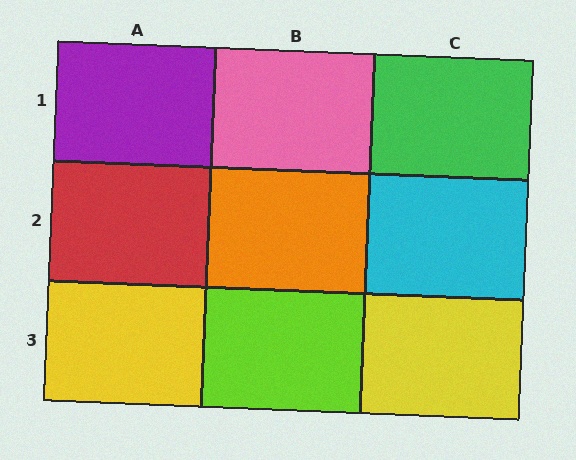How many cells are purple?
1 cell is purple.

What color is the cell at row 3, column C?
Yellow.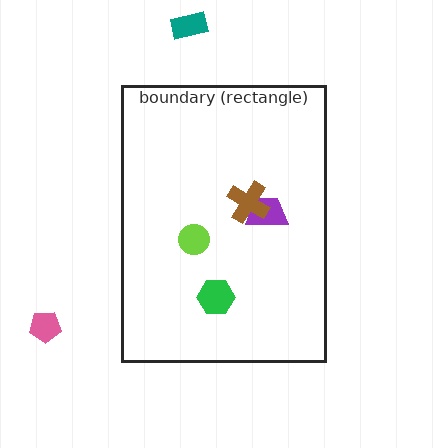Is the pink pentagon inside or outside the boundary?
Outside.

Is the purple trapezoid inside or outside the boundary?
Inside.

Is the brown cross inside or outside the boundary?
Inside.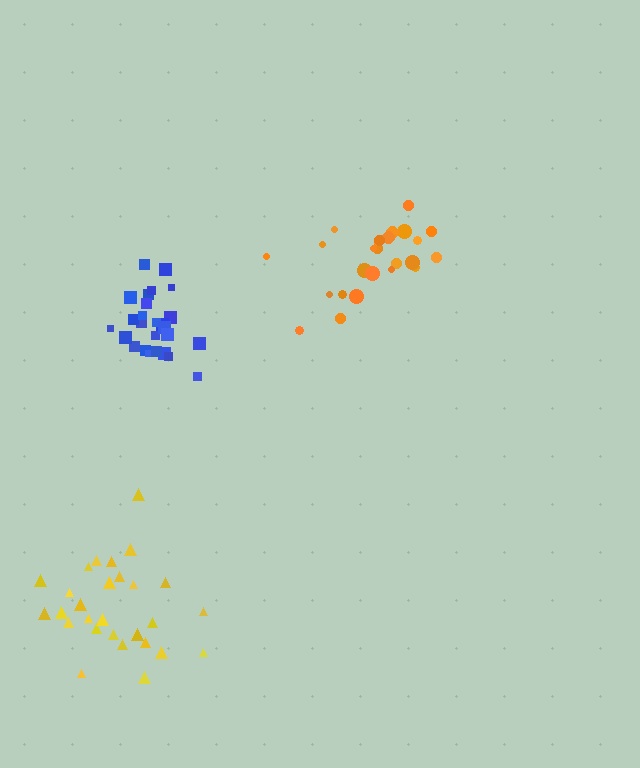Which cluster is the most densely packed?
Blue.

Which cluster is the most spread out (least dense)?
Yellow.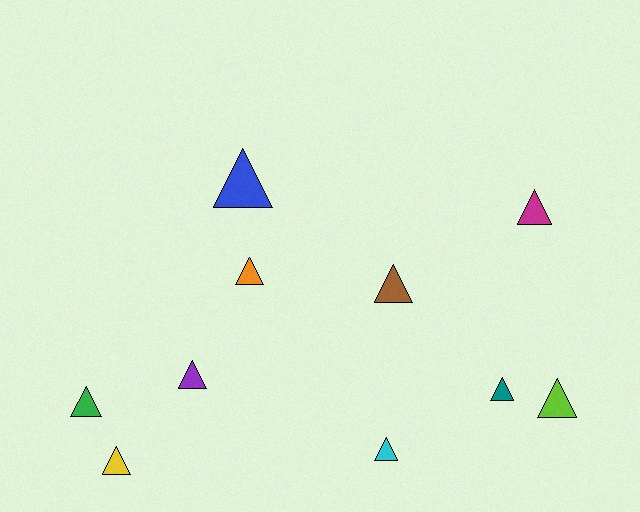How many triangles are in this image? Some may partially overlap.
There are 10 triangles.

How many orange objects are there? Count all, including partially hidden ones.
There is 1 orange object.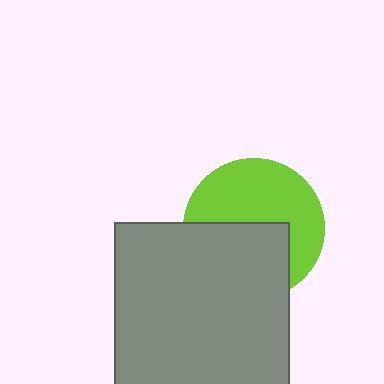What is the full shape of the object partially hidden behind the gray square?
The partially hidden object is a lime circle.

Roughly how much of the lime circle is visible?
About half of it is visible (roughly 55%).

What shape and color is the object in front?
The object in front is a gray square.